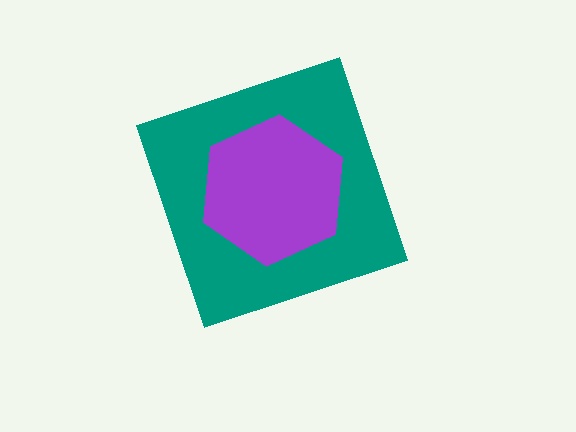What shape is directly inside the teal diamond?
The purple hexagon.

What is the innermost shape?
The purple hexagon.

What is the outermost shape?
The teal diamond.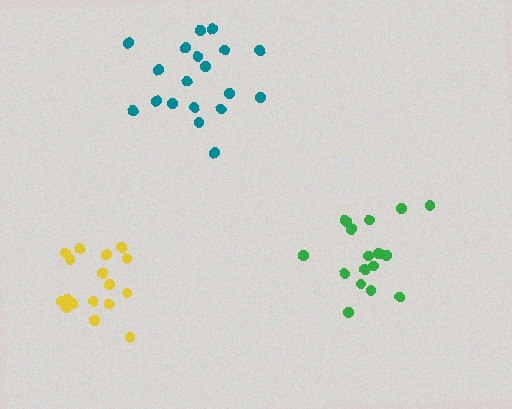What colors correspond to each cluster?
The clusters are colored: green, teal, yellow.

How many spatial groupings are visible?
There are 3 spatial groupings.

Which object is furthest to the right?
The green cluster is rightmost.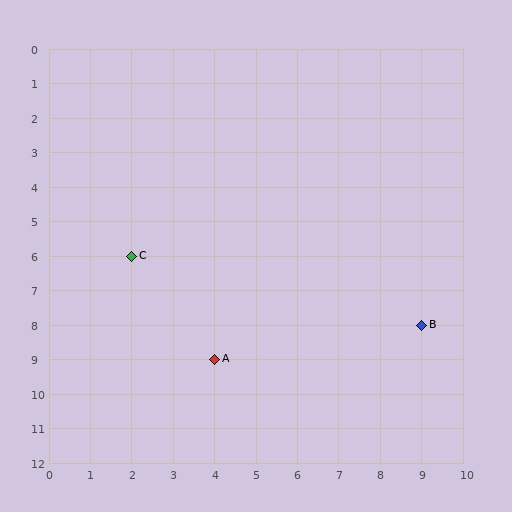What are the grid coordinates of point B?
Point B is at grid coordinates (9, 8).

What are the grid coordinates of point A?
Point A is at grid coordinates (4, 9).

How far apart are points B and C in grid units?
Points B and C are 7 columns and 2 rows apart (about 7.3 grid units diagonally).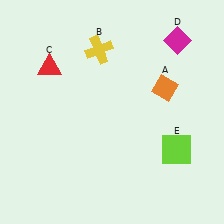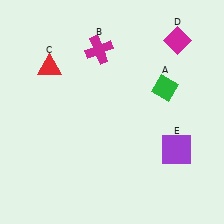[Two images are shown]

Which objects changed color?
A changed from orange to green. B changed from yellow to magenta. E changed from lime to purple.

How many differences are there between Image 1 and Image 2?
There are 3 differences between the two images.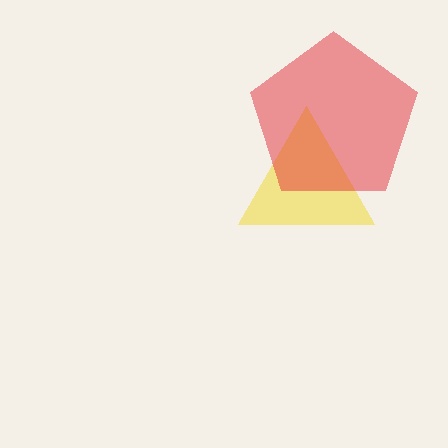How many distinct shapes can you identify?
There are 2 distinct shapes: a yellow triangle, a red pentagon.